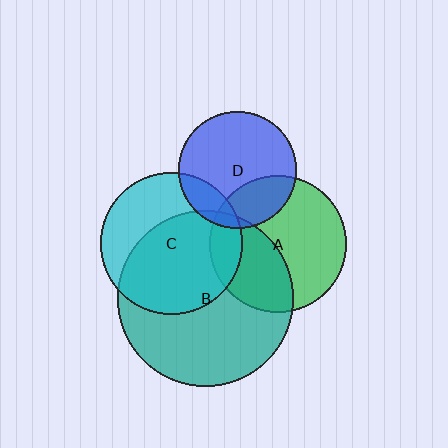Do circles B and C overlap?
Yes.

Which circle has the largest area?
Circle B (teal).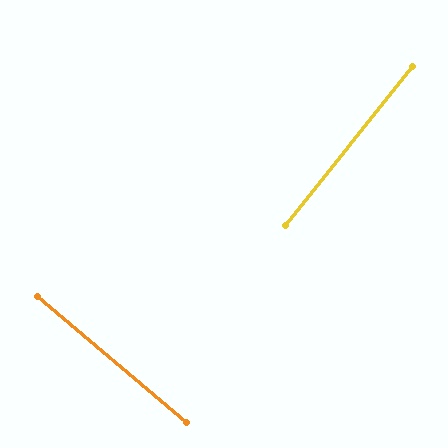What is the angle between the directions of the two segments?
Approximately 89 degrees.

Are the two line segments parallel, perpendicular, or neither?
Perpendicular — they meet at approximately 89°.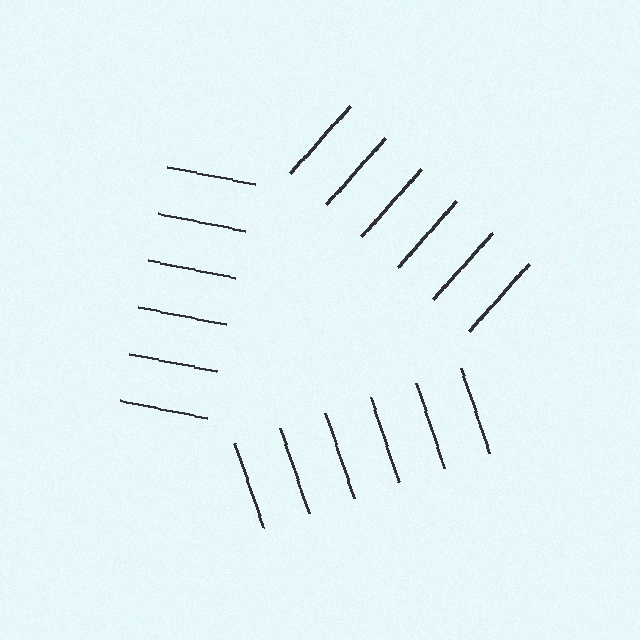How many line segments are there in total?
18 — 6 along each of the 3 edges.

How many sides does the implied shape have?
3 sides — the line-ends trace a triangle.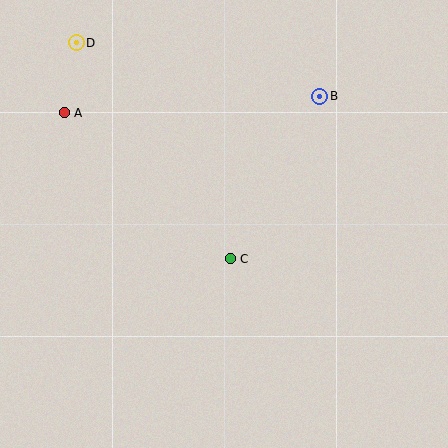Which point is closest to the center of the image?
Point C at (230, 259) is closest to the center.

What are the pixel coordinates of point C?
Point C is at (230, 259).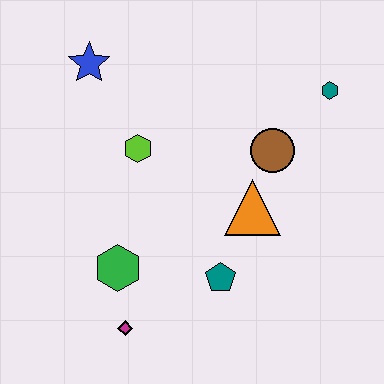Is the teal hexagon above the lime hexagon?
Yes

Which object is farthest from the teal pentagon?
The blue star is farthest from the teal pentagon.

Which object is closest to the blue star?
The lime hexagon is closest to the blue star.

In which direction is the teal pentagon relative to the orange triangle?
The teal pentagon is below the orange triangle.